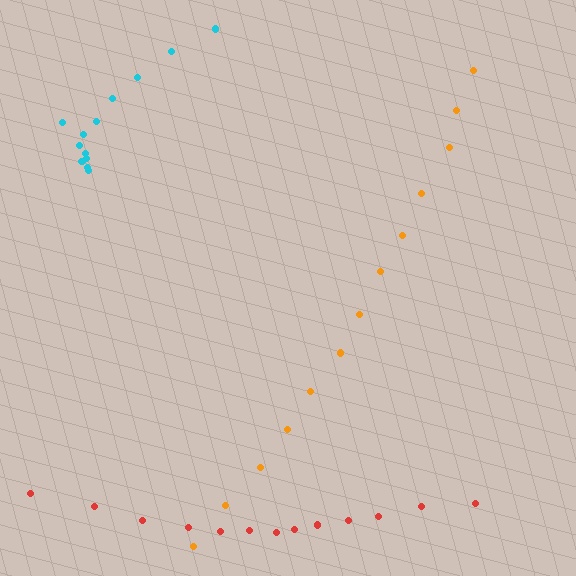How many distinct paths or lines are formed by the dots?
There are 3 distinct paths.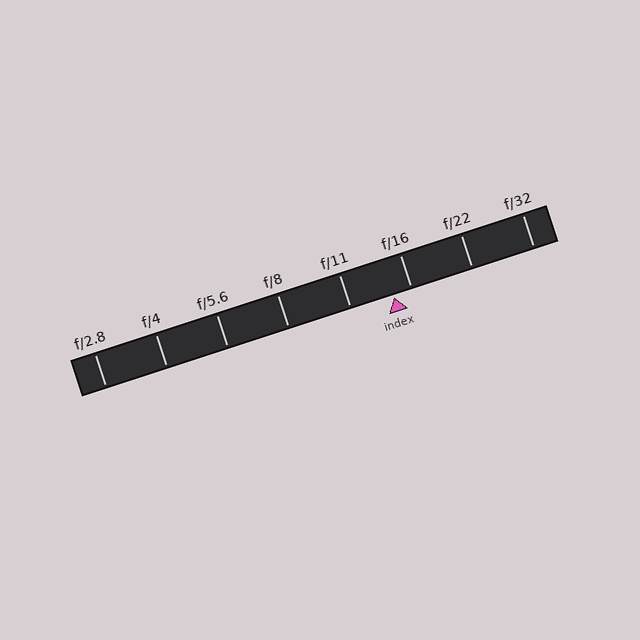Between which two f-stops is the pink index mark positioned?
The index mark is between f/11 and f/16.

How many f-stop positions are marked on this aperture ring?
There are 8 f-stop positions marked.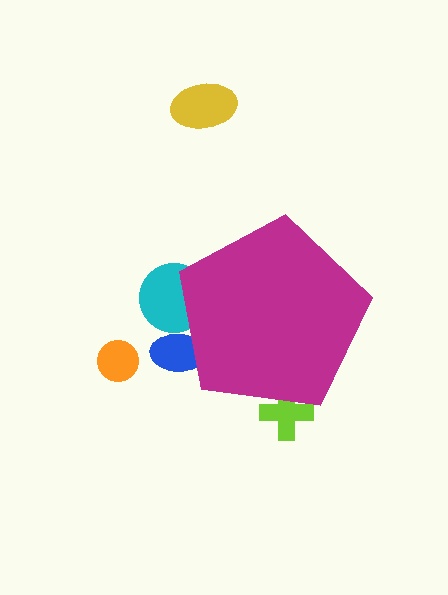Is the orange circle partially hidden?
No, the orange circle is fully visible.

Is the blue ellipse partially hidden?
Yes, the blue ellipse is partially hidden behind the magenta pentagon.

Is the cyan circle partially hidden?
Yes, the cyan circle is partially hidden behind the magenta pentagon.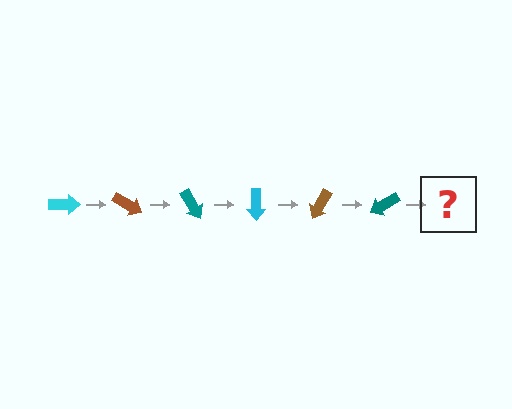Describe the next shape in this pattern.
It should be a cyan arrow, rotated 180 degrees from the start.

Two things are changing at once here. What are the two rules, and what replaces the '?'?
The two rules are that it rotates 30 degrees each step and the color cycles through cyan, brown, and teal. The '?' should be a cyan arrow, rotated 180 degrees from the start.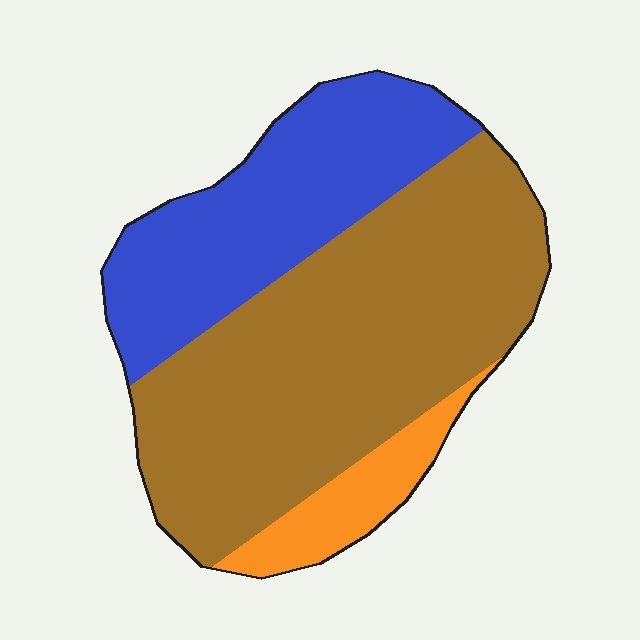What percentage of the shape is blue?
Blue takes up between a sixth and a third of the shape.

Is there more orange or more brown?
Brown.